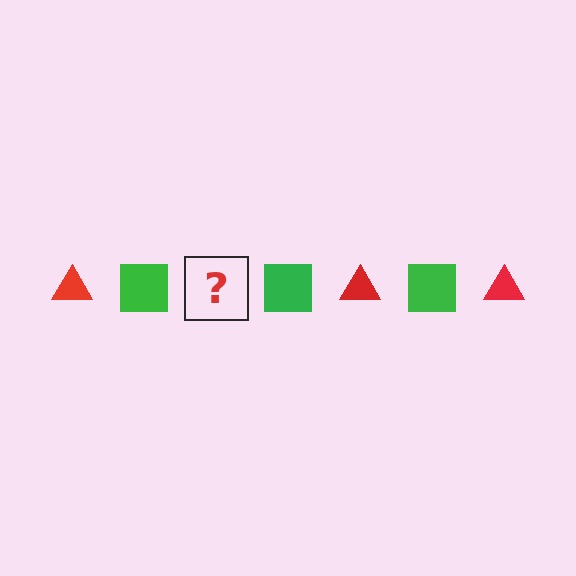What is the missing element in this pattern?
The missing element is a red triangle.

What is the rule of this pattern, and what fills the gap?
The rule is that the pattern alternates between red triangle and green square. The gap should be filled with a red triangle.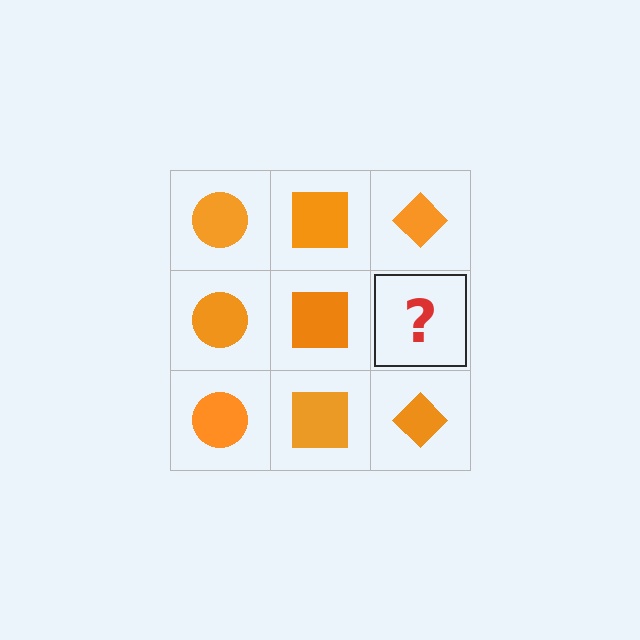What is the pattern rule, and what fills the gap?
The rule is that each column has a consistent shape. The gap should be filled with an orange diamond.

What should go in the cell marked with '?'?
The missing cell should contain an orange diamond.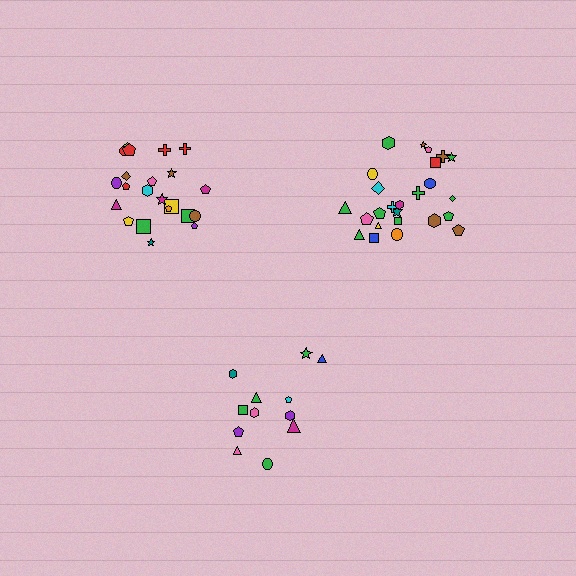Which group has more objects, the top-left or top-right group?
The top-right group.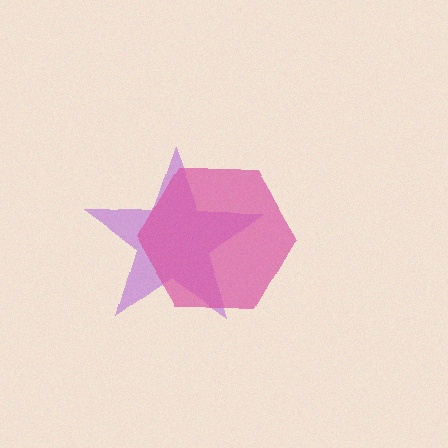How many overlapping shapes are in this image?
There are 2 overlapping shapes in the image.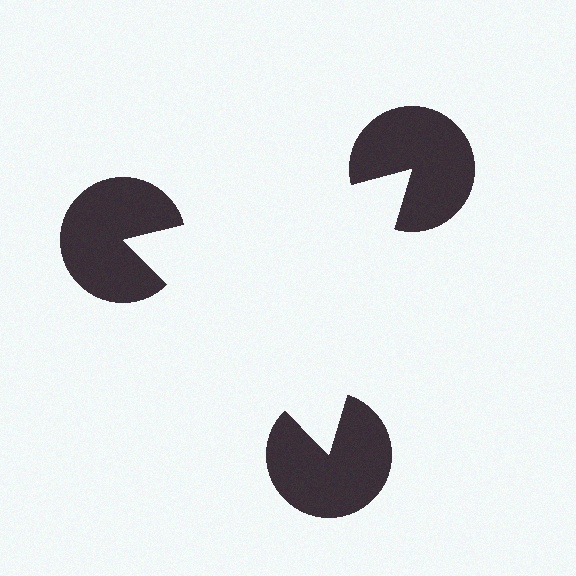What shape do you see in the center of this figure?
An illusory triangle — its edges are inferred from the aligned wedge cuts in the pac-man discs, not physically drawn.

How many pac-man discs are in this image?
There are 3 — one at each vertex of the illusory triangle.